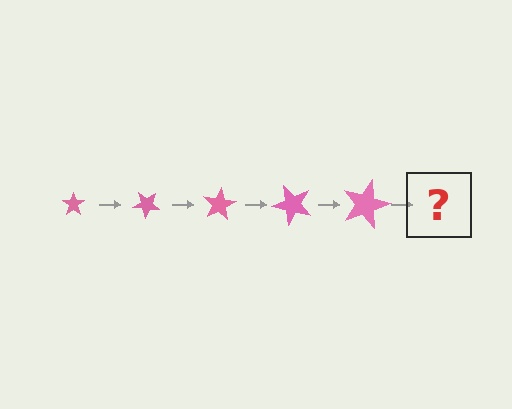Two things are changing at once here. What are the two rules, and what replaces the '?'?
The two rules are that the star grows larger each step and it rotates 40 degrees each step. The '?' should be a star, larger than the previous one and rotated 200 degrees from the start.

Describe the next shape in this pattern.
It should be a star, larger than the previous one and rotated 200 degrees from the start.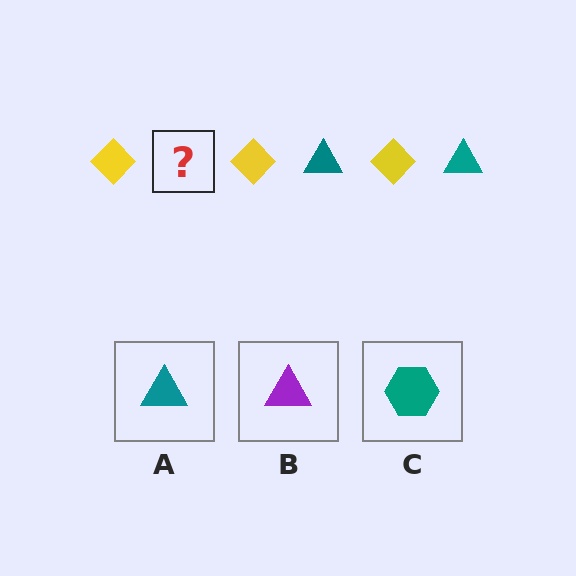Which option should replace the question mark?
Option A.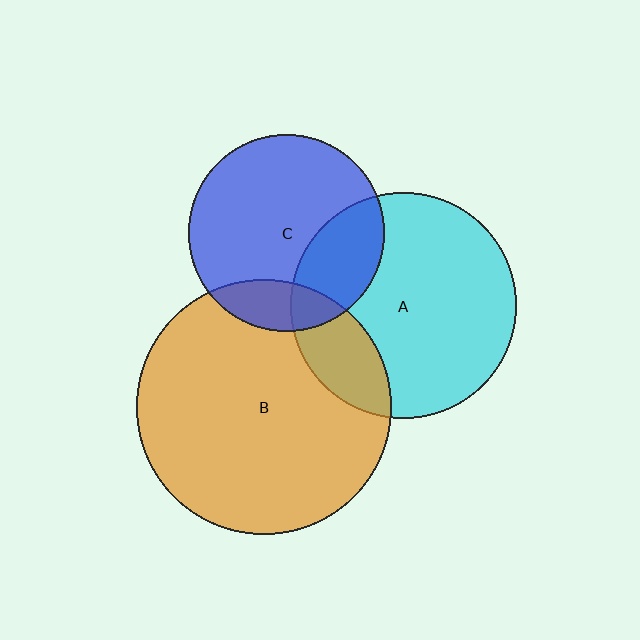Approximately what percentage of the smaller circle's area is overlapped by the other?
Approximately 20%.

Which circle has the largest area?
Circle B (orange).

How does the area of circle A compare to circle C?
Approximately 1.3 times.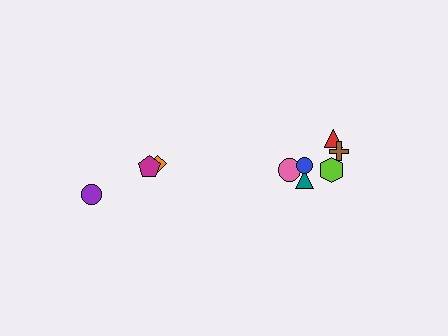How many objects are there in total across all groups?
There are 9 objects.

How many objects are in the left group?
There are 3 objects.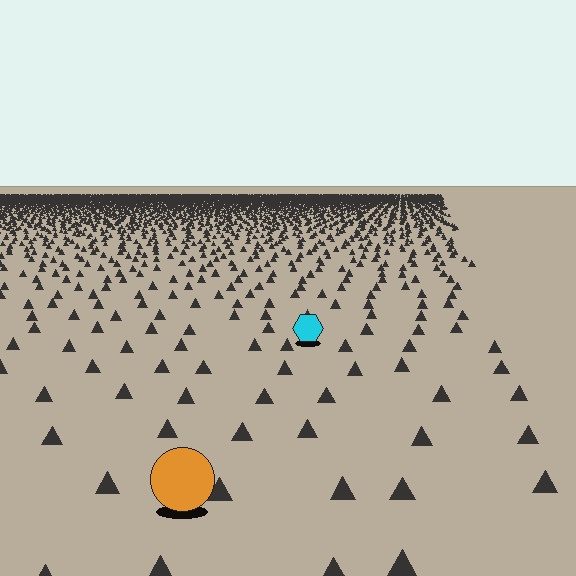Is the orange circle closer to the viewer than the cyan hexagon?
Yes. The orange circle is closer — you can tell from the texture gradient: the ground texture is coarser near it.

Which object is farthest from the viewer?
The cyan hexagon is farthest from the viewer. It appears smaller and the ground texture around it is denser.